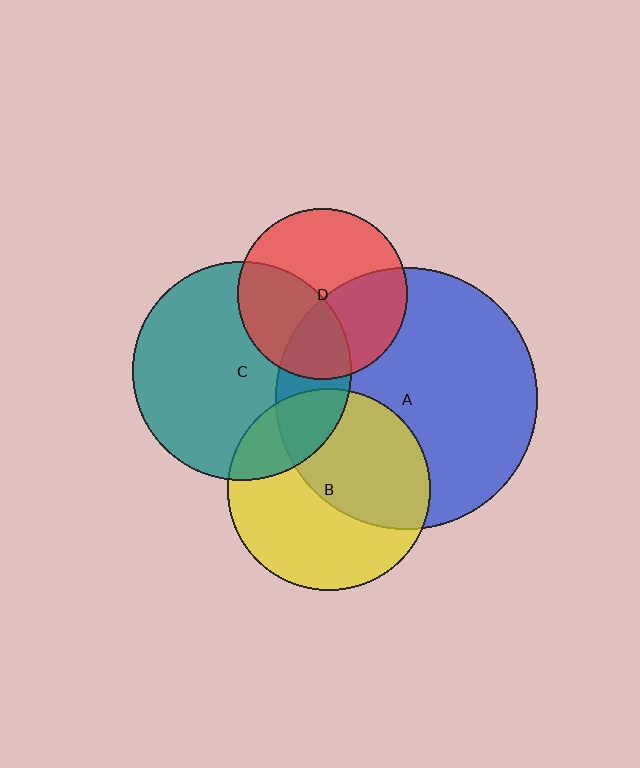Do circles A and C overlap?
Yes.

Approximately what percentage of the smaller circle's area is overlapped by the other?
Approximately 25%.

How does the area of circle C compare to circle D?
Approximately 1.7 times.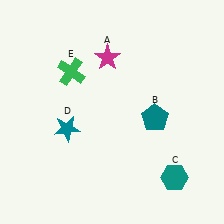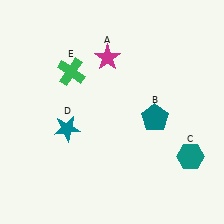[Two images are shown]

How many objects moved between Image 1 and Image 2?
1 object moved between the two images.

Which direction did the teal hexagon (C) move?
The teal hexagon (C) moved up.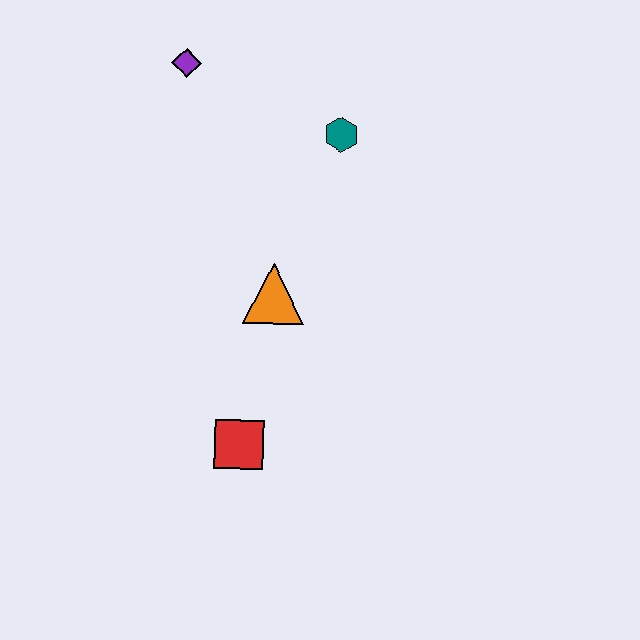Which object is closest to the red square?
The orange triangle is closest to the red square.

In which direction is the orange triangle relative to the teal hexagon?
The orange triangle is below the teal hexagon.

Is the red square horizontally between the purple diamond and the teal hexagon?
Yes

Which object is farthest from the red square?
The purple diamond is farthest from the red square.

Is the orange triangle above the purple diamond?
No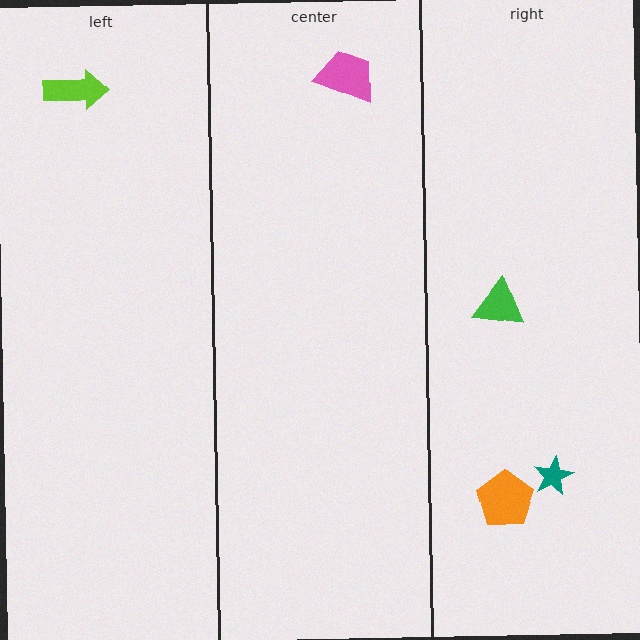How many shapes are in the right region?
3.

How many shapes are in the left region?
1.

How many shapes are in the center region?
1.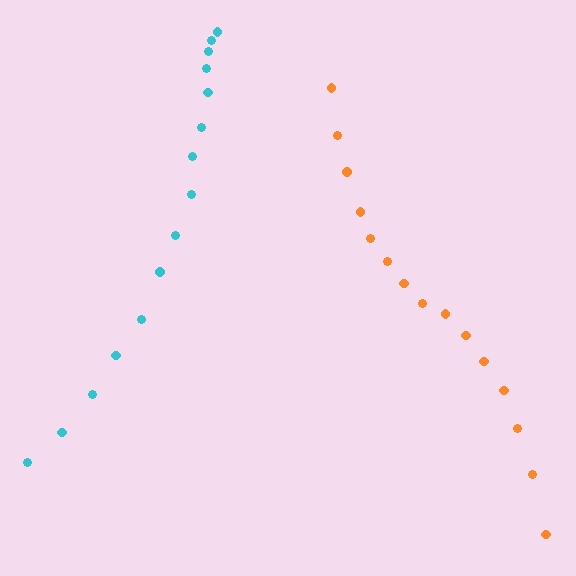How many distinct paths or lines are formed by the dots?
There are 2 distinct paths.